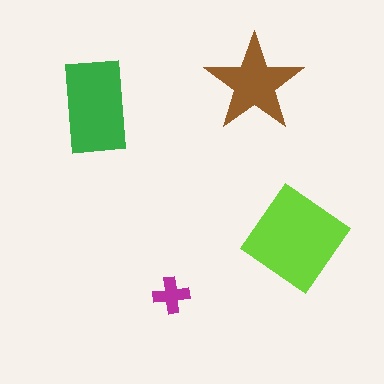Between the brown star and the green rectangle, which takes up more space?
The green rectangle.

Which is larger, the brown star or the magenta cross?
The brown star.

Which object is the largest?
The lime diamond.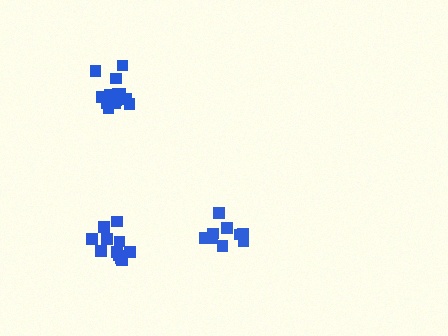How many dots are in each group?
Group 1: 14 dots, Group 2: 9 dots, Group 3: 11 dots (34 total).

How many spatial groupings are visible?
There are 3 spatial groupings.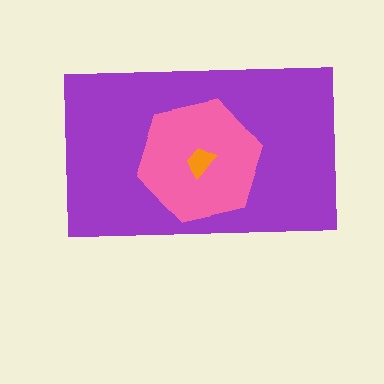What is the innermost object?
The orange trapezoid.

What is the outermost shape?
The purple rectangle.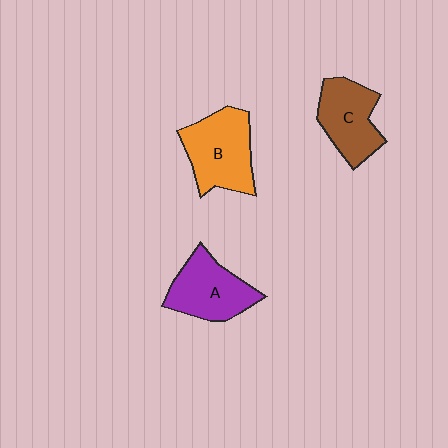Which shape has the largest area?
Shape B (orange).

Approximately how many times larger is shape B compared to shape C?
Approximately 1.2 times.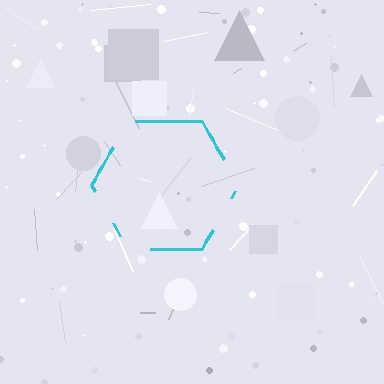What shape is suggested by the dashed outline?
The dashed outline suggests a hexagon.